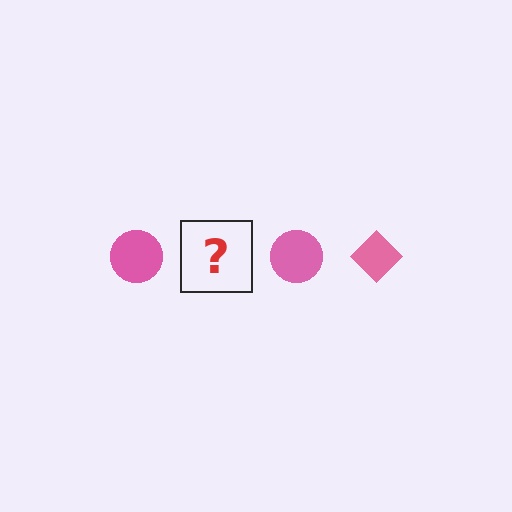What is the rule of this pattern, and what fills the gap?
The rule is that the pattern cycles through circle, diamond shapes in pink. The gap should be filled with a pink diamond.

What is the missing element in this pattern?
The missing element is a pink diamond.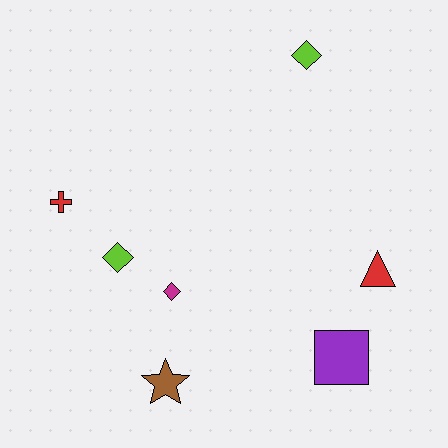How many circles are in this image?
There are no circles.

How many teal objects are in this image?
There are no teal objects.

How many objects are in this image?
There are 7 objects.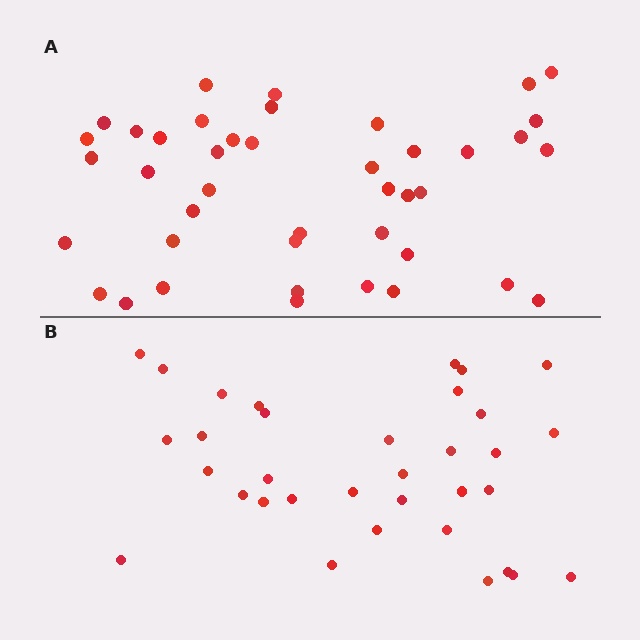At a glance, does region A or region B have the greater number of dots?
Region A (the top region) has more dots.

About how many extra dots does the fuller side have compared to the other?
Region A has roughly 8 or so more dots than region B.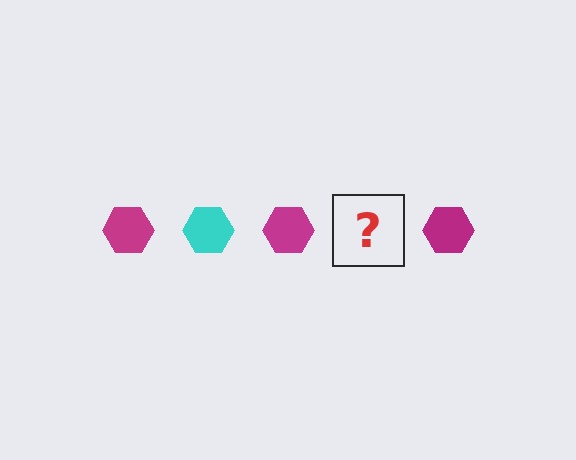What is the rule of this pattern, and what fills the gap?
The rule is that the pattern cycles through magenta, cyan hexagons. The gap should be filled with a cyan hexagon.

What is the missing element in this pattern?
The missing element is a cyan hexagon.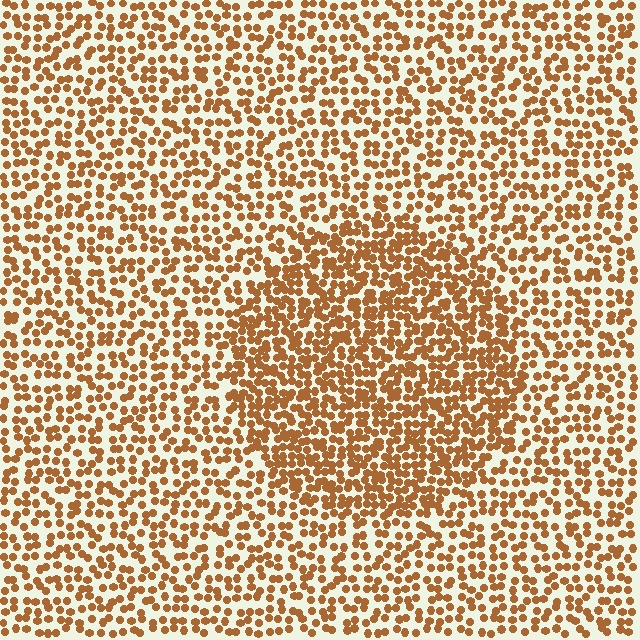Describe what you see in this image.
The image contains small brown elements arranged at two different densities. A circle-shaped region is visible where the elements are more densely packed than the surrounding area.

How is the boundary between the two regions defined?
The boundary is defined by a change in element density (approximately 1.7x ratio). All elements are the same color, size, and shape.